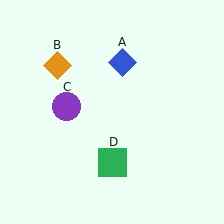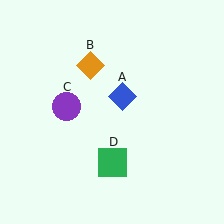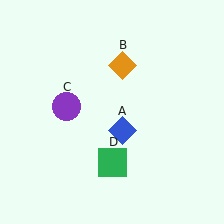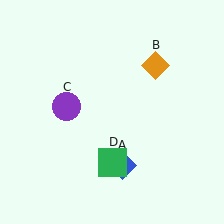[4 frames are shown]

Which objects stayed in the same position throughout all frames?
Purple circle (object C) and green square (object D) remained stationary.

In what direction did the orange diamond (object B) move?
The orange diamond (object B) moved right.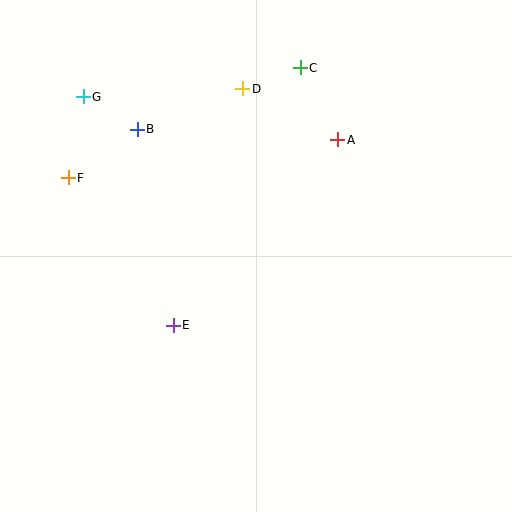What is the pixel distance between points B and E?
The distance between B and E is 199 pixels.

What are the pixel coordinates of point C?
Point C is at (300, 68).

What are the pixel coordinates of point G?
Point G is at (83, 97).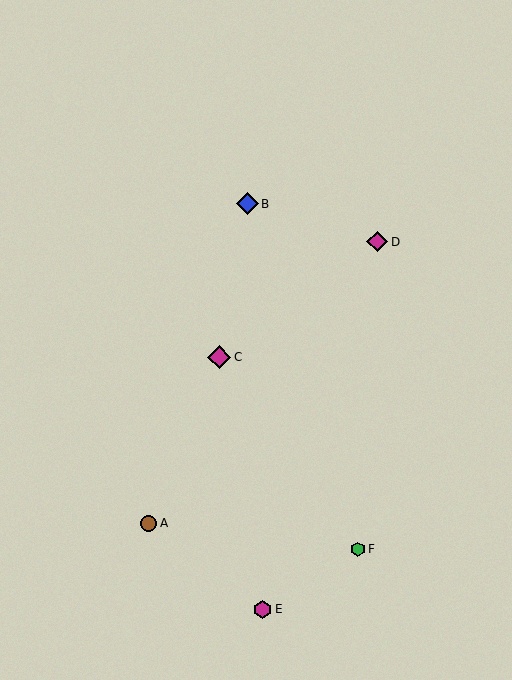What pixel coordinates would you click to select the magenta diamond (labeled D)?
Click at (377, 242) to select the magenta diamond D.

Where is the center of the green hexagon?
The center of the green hexagon is at (358, 549).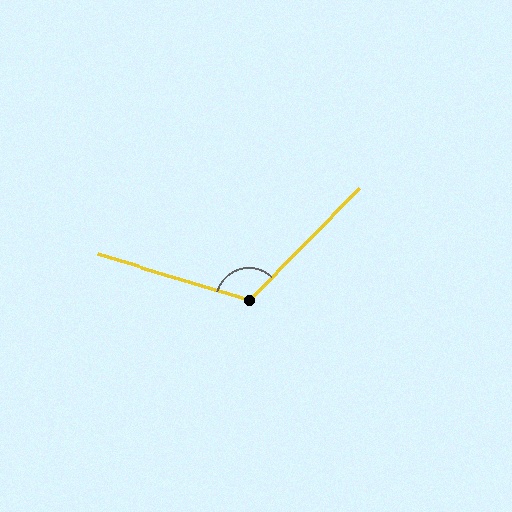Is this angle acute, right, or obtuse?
It is obtuse.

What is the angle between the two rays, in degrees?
Approximately 118 degrees.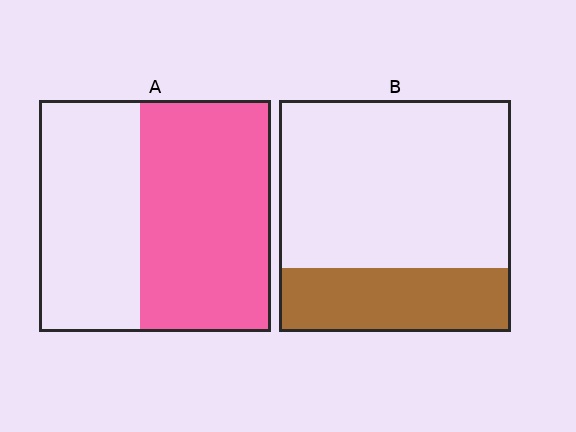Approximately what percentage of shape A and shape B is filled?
A is approximately 55% and B is approximately 30%.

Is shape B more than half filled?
No.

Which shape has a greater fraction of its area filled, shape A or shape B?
Shape A.